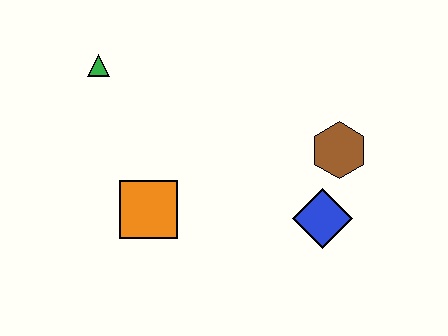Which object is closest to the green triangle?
The orange square is closest to the green triangle.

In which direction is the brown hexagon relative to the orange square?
The brown hexagon is to the right of the orange square.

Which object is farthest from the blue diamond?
The green triangle is farthest from the blue diamond.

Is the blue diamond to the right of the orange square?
Yes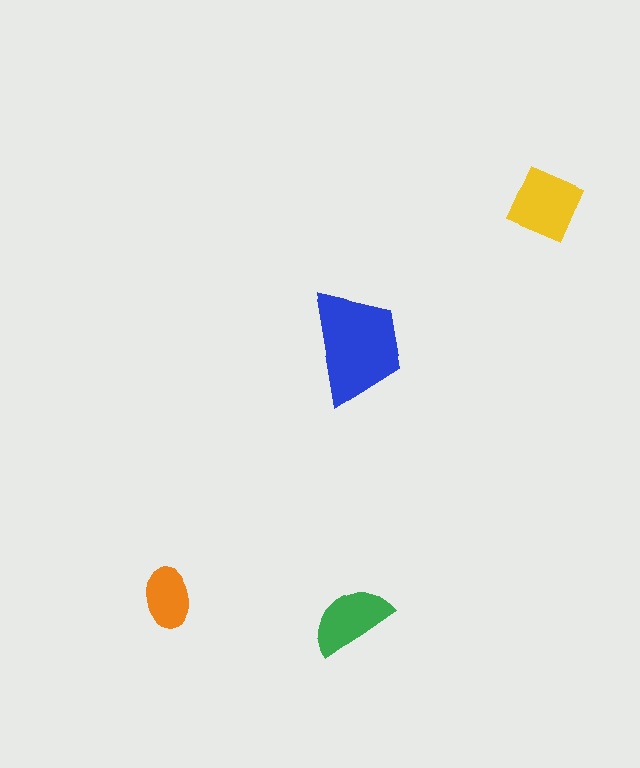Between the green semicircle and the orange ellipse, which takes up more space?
The green semicircle.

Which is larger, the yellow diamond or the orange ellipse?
The yellow diamond.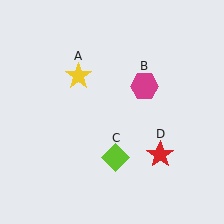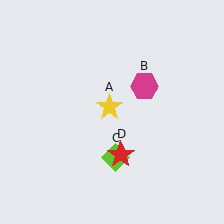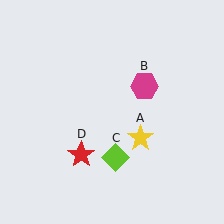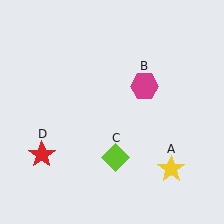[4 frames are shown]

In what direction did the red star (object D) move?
The red star (object D) moved left.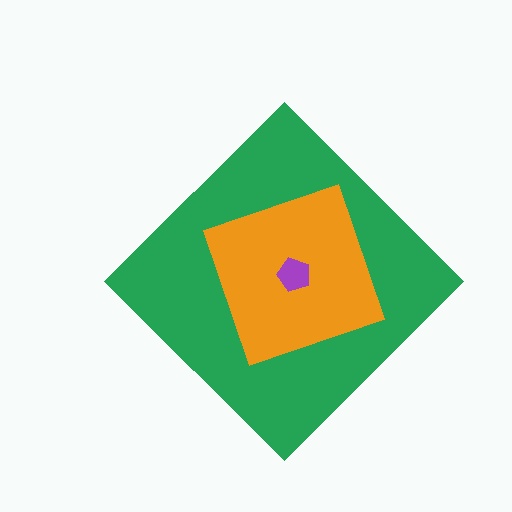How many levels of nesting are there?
3.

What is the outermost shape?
The green diamond.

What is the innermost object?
The purple pentagon.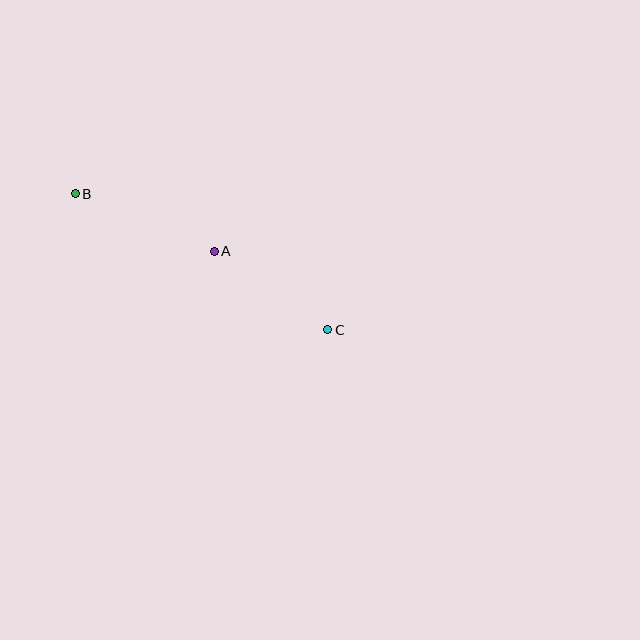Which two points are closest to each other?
Points A and C are closest to each other.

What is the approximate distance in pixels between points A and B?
The distance between A and B is approximately 150 pixels.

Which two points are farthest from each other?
Points B and C are farthest from each other.